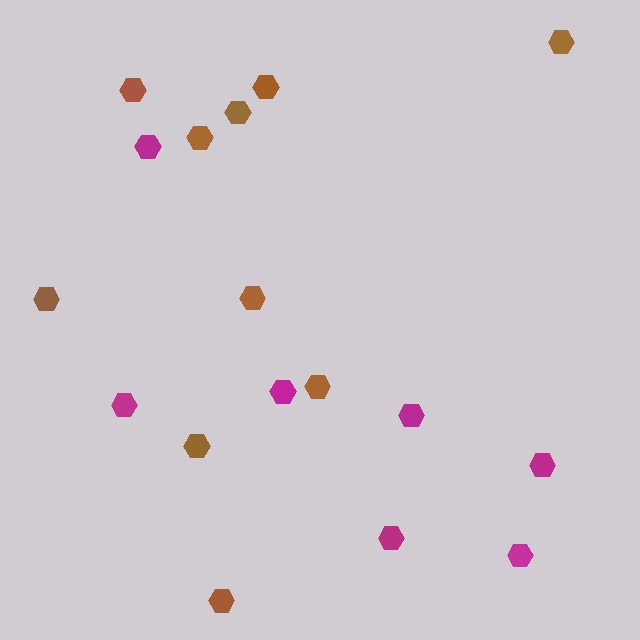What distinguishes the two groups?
There are 2 groups: one group of brown hexagons (10) and one group of magenta hexagons (7).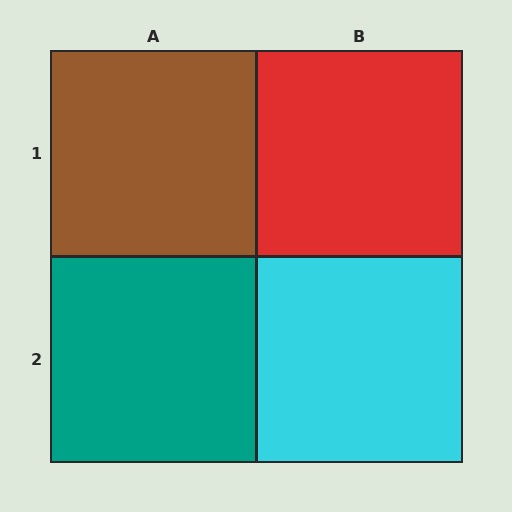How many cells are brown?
1 cell is brown.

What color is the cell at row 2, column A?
Teal.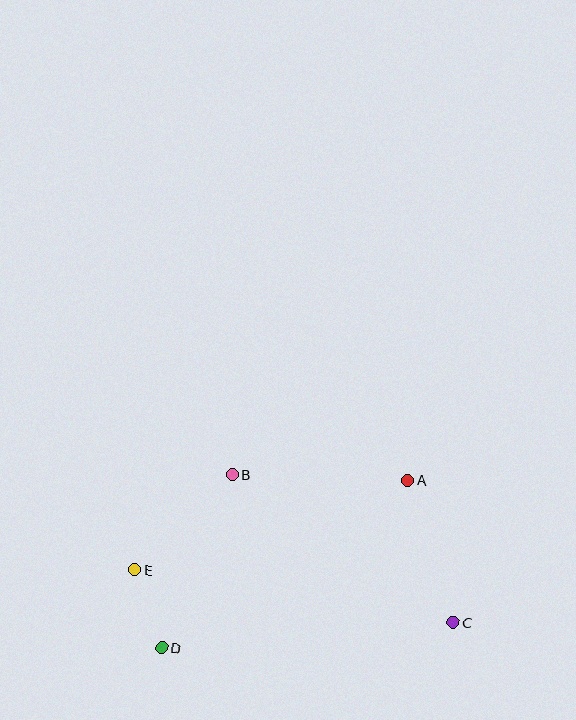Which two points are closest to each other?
Points D and E are closest to each other.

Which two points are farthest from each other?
Points C and E are farthest from each other.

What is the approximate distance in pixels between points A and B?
The distance between A and B is approximately 176 pixels.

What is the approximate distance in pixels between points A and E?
The distance between A and E is approximately 287 pixels.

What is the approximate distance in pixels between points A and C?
The distance between A and C is approximately 149 pixels.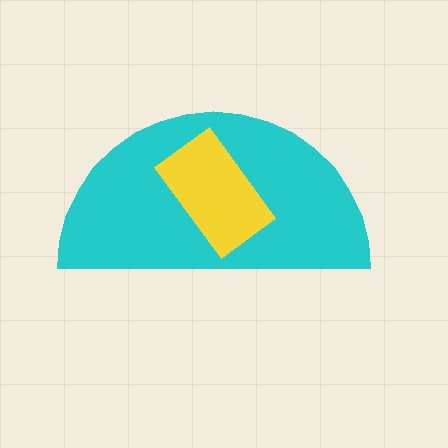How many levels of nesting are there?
2.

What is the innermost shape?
The yellow rectangle.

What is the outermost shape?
The cyan semicircle.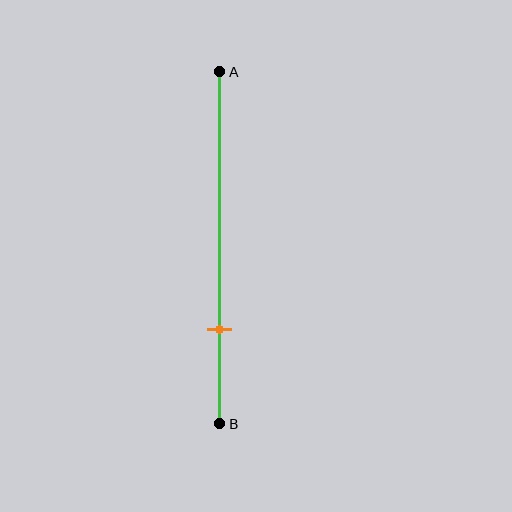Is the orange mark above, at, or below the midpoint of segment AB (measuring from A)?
The orange mark is below the midpoint of segment AB.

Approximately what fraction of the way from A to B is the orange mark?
The orange mark is approximately 75% of the way from A to B.